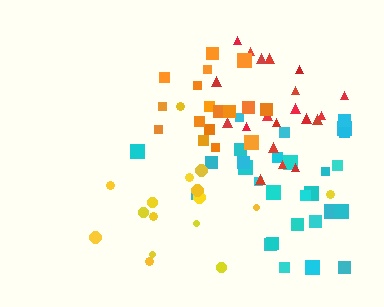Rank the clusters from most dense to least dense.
orange, red, cyan, yellow.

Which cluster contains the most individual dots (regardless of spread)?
Cyan (28).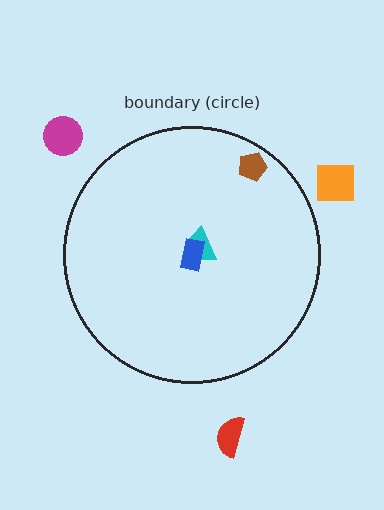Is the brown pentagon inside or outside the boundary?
Inside.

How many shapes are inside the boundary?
3 inside, 3 outside.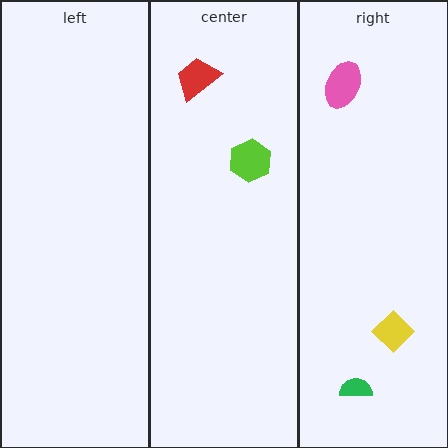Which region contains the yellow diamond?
The right region.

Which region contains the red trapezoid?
The center region.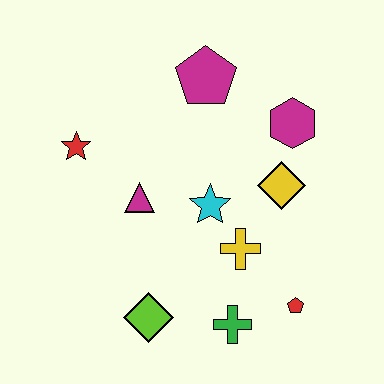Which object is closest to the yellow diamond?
The magenta hexagon is closest to the yellow diamond.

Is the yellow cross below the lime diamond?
No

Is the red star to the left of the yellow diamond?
Yes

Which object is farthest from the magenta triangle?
The red pentagon is farthest from the magenta triangle.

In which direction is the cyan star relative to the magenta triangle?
The cyan star is to the right of the magenta triangle.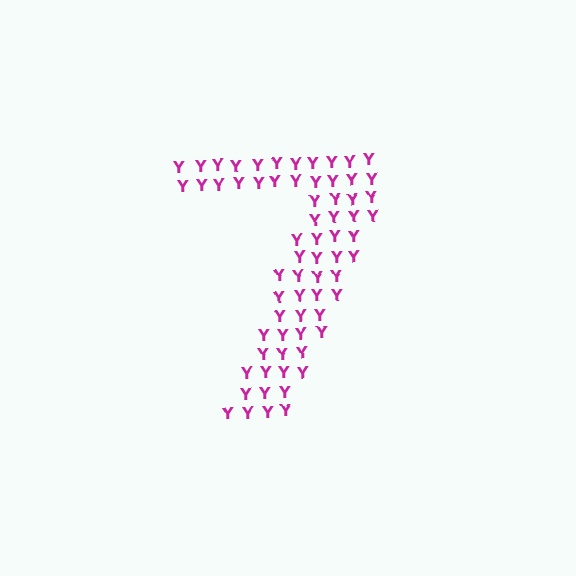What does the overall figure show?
The overall figure shows the digit 7.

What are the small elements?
The small elements are letter Y's.